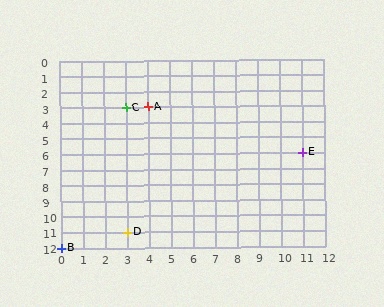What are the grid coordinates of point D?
Point D is at grid coordinates (3, 11).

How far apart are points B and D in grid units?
Points B and D are 3 columns and 1 row apart (about 3.2 grid units diagonally).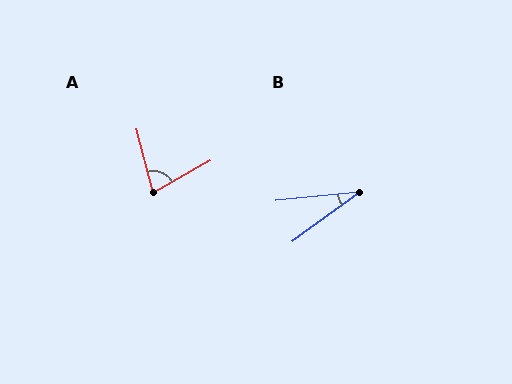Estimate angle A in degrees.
Approximately 75 degrees.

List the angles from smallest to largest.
B (30°), A (75°).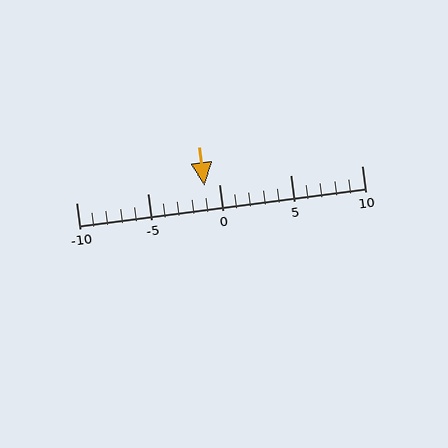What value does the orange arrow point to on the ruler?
The orange arrow points to approximately -1.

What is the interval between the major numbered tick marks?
The major tick marks are spaced 5 units apart.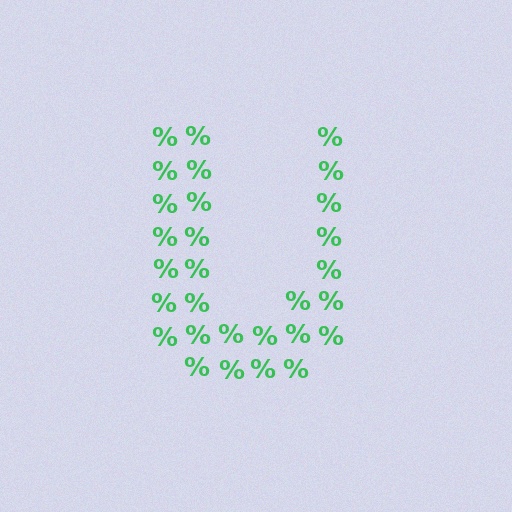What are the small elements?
The small elements are percent signs.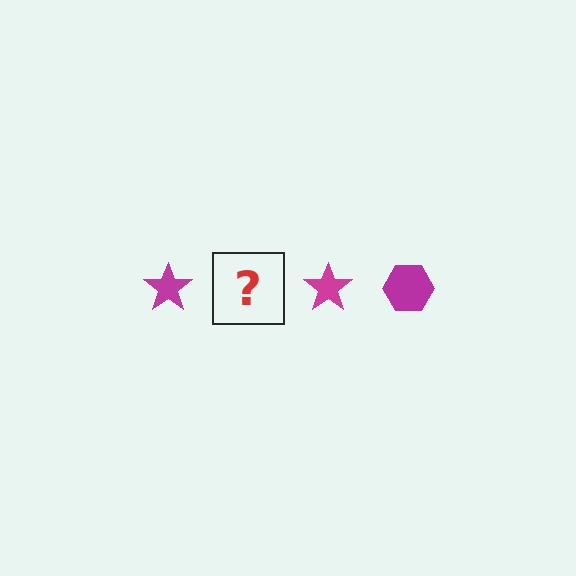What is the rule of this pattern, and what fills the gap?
The rule is that the pattern cycles through star, hexagon shapes in magenta. The gap should be filled with a magenta hexagon.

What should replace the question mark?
The question mark should be replaced with a magenta hexagon.